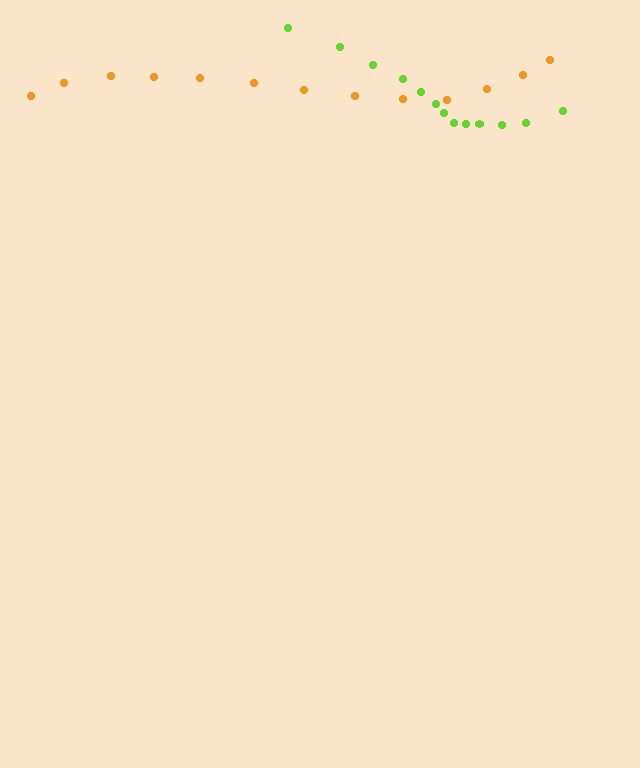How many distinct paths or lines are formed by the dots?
There are 2 distinct paths.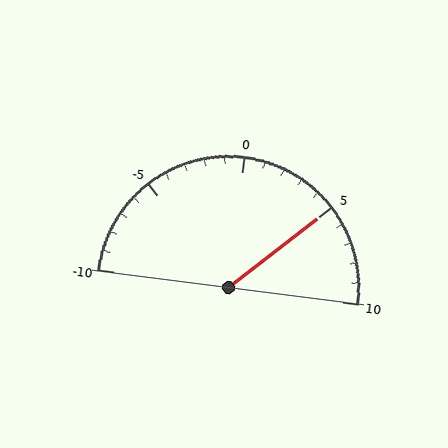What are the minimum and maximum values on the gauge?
The gauge ranges from -10 to 10.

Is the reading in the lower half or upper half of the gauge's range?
The reading is in the upper half of the range (-10 to 10).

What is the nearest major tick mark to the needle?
The nearest major tick mark is 5.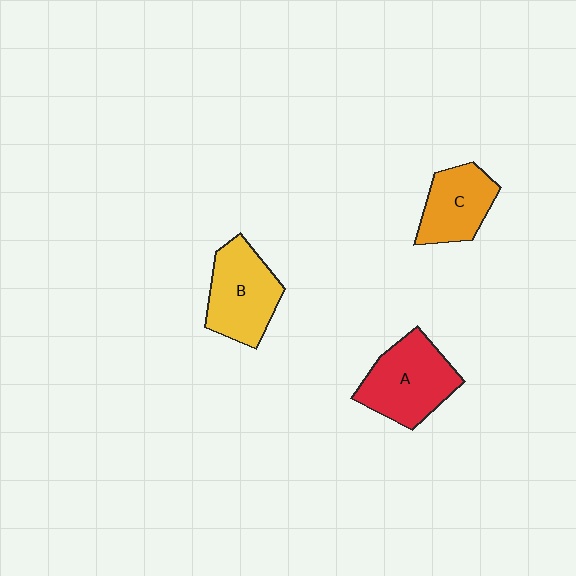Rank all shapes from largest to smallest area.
From largest to smallest: A (red), B (yellow), C (orange).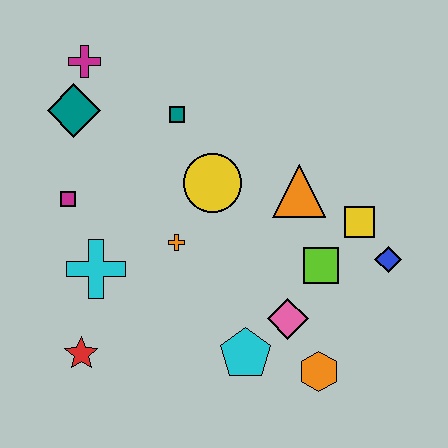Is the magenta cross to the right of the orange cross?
No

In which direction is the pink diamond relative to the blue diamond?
The pink diamond is to the left of the blue diamond.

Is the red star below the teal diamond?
Yes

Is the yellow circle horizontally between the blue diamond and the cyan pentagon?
No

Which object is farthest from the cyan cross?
The blue diamond is farthest from the cyan cross.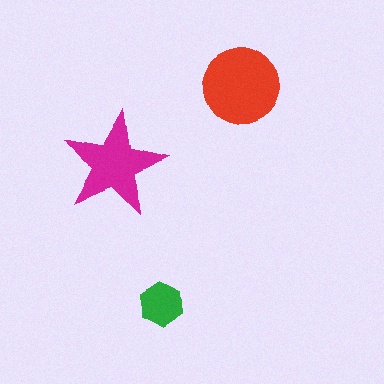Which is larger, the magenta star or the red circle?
The red circle.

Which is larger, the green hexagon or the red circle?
The red circle.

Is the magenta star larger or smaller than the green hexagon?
Larger.